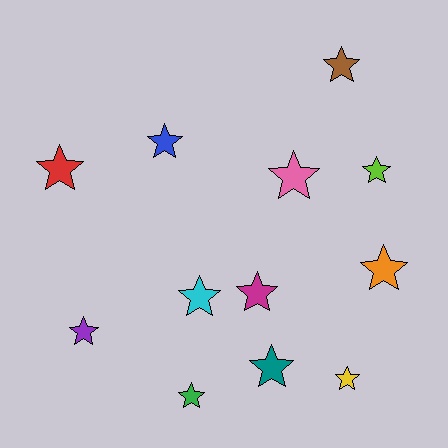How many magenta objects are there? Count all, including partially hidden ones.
There is 1 magenta object.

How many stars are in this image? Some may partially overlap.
There are 12 stars.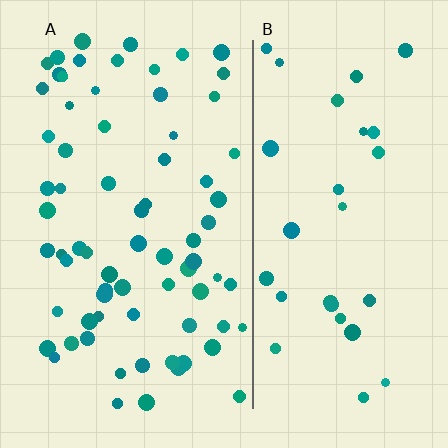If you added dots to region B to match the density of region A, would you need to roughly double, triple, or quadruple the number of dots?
Approximately double.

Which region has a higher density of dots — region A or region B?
A (the left).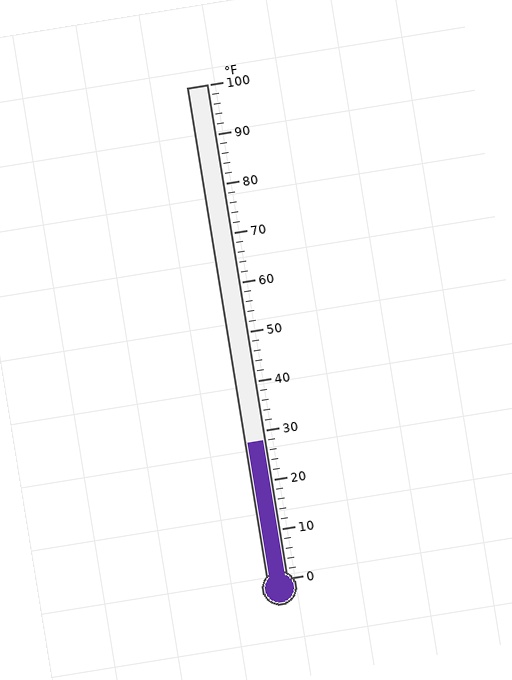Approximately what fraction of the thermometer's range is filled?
The thermometer is filled to approximately 30% of its range.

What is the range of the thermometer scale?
The thermometer scale ranges from 0°F to 100°F.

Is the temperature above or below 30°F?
The temperature is below 30°F.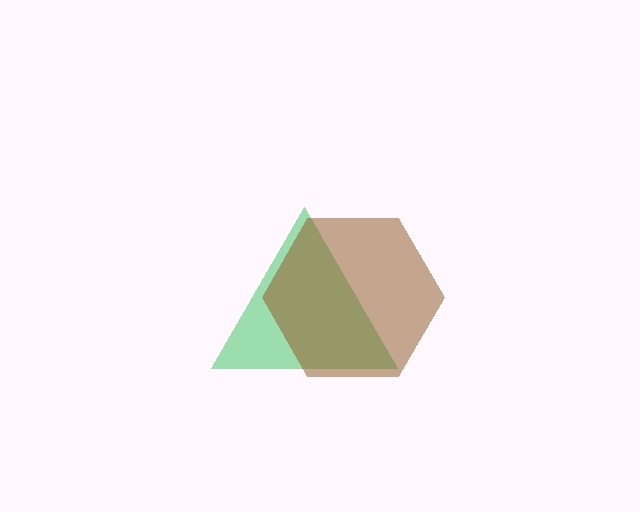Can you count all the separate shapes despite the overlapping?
Yes, there are 2 separate shapes.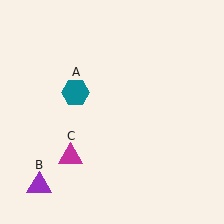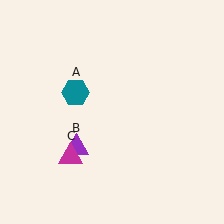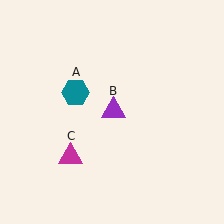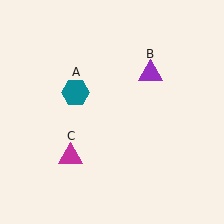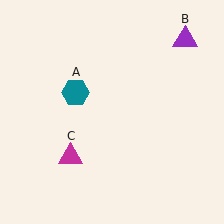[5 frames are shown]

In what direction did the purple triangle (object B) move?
The purple triangle (object B) moved up and to the right.